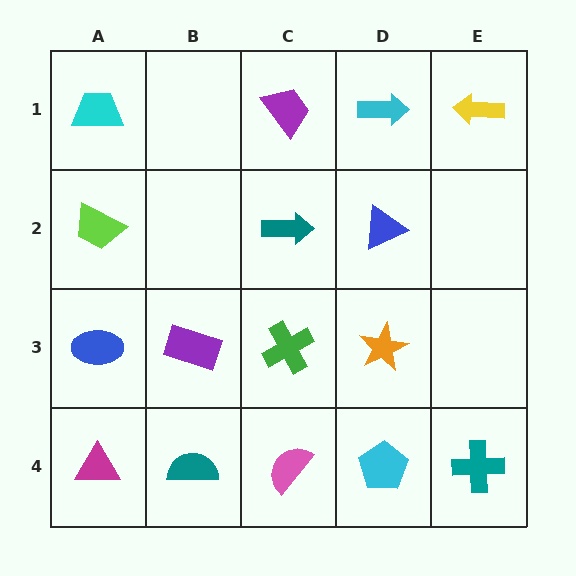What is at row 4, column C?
A pink semicircle.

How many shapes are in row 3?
4 shapes.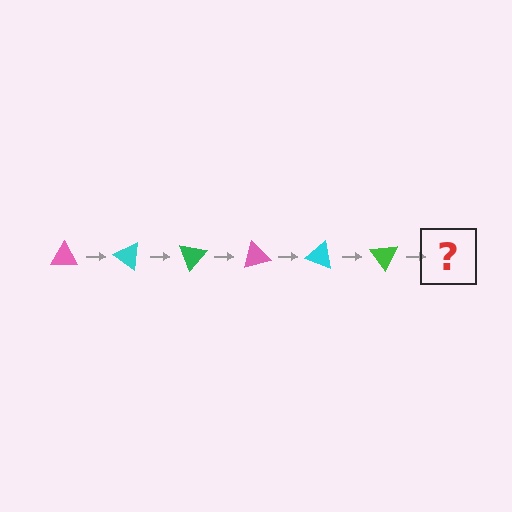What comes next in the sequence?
The next element should be a pink triangle, rotated 210 degrees from the start.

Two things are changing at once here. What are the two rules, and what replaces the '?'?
The two rules are that it rotates 35 degrees each step and the color cycles through pink, cyan, and green. The '?' should be a pink triangle, rotated 210 degrees from the start.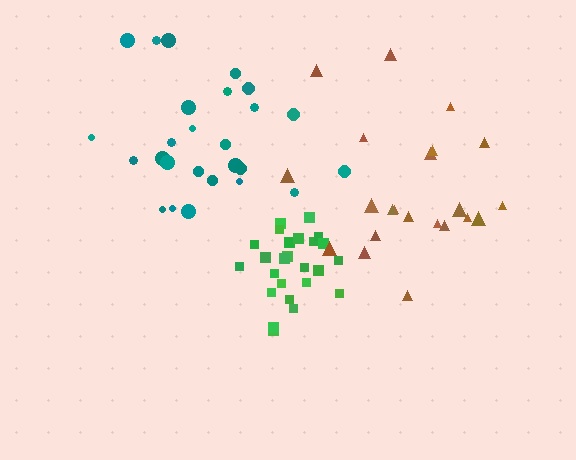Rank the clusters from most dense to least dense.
green, teal, brown.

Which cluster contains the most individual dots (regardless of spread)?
Teal (26).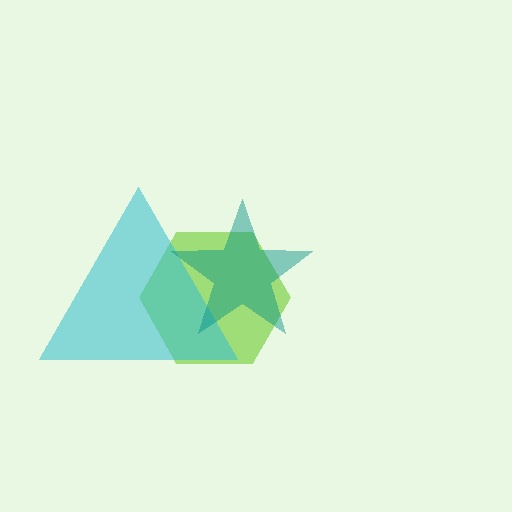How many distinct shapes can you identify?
There are 3 distinct shapes: a lime hexagon, a cyan triangle, a teal star.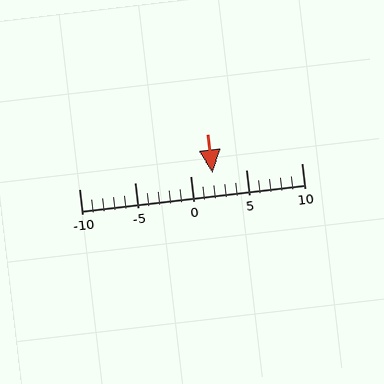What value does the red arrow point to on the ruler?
The red arrow points to approximately 2.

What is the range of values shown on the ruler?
The ruler shows values from -10 to 10.